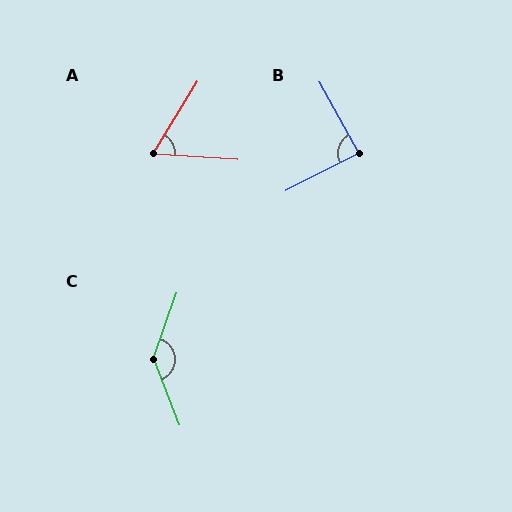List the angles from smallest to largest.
A (62°), B (88°), C (139°).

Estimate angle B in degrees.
Approximately 88 degrees.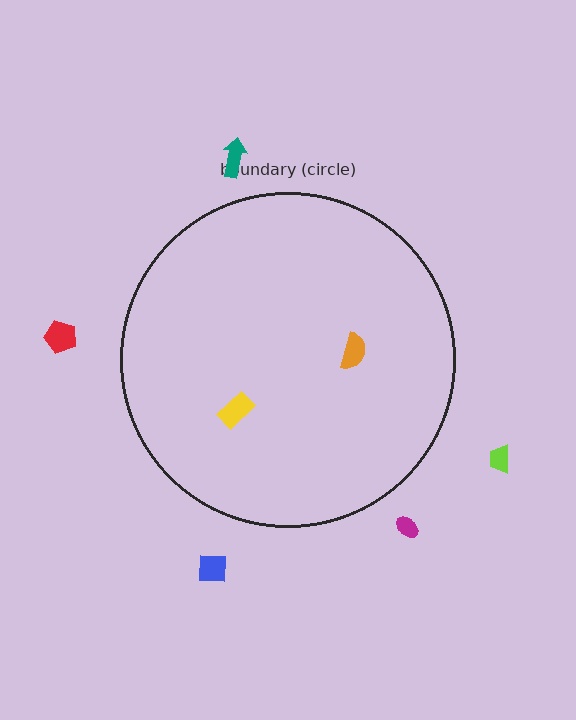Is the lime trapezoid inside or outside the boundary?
Outside.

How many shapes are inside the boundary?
2 inside, 5 outside.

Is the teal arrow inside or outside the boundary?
Outside.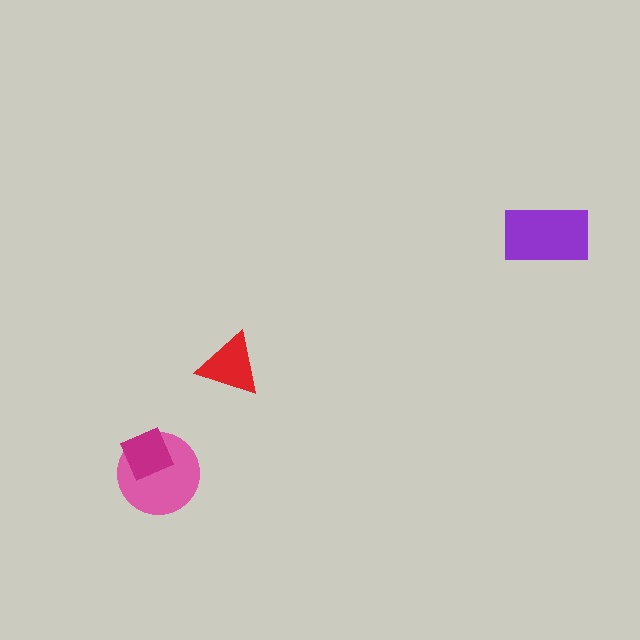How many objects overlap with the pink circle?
1 object overlaps with the pink circle.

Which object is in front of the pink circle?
The magenta diamond is in front of the pink circle.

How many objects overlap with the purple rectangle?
0 objects overlap with the purple rectangle.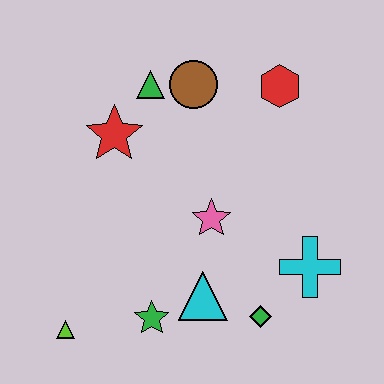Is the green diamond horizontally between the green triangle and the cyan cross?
Yes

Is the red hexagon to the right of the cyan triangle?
Yes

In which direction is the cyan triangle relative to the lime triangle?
The cyan triangle is to the right of the lime triangle.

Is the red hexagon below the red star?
No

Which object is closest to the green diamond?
The cyan triangle is closest to the green diamond.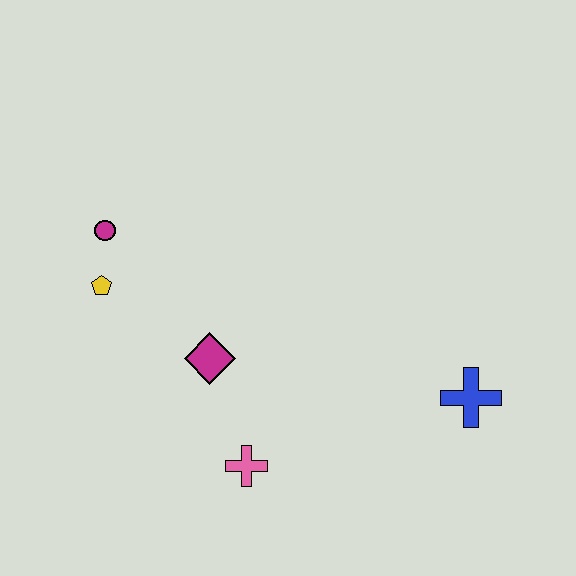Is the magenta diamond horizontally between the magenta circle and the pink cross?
Yes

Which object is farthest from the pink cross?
The magenta circle is farthest from the pink cross.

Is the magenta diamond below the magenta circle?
Yes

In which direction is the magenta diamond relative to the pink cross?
The magenta diamond is above the pink cross.